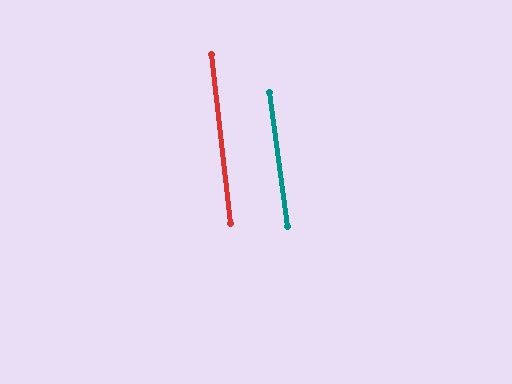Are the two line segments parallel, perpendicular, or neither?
Parallel — their directions differ by only 0.9°.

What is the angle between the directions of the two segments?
Approximately 1 degree.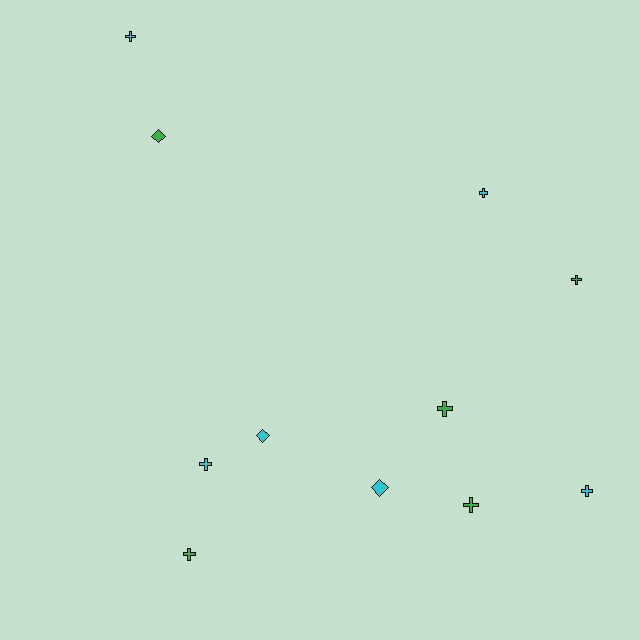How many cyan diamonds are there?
There are 2 cyan diamonds.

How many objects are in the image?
There are 11 objects.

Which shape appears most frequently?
Cross, with 8 objects.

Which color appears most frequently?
Cyan, with 6 objects.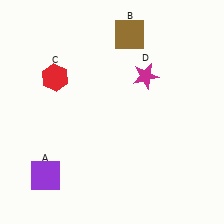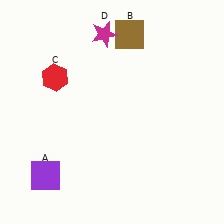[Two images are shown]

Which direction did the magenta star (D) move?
The magenta star (D) moved up.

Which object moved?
The magenta star (D) moved up.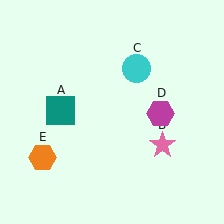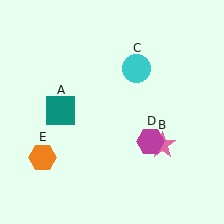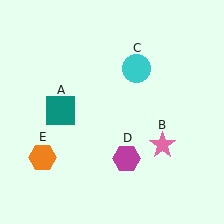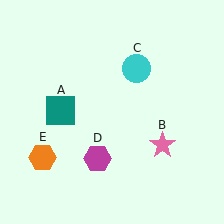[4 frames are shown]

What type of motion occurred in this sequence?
The magenta hexagon (object D) rotated clockwise around the center of the scene.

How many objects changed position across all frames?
1 object changed position: magenta hexagon (object D).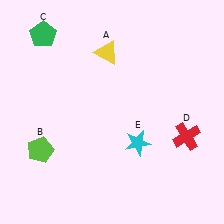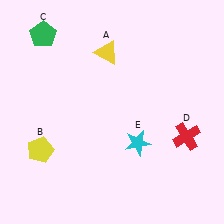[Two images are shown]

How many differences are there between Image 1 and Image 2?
There is 1 difference between the two images.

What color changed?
The pentagon (B) changed from lime in Image 1 to yellow in Image 2.